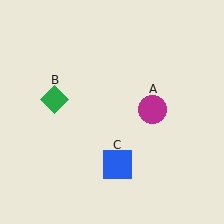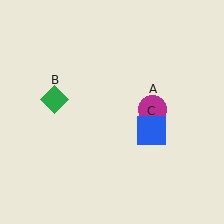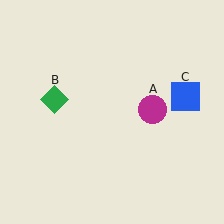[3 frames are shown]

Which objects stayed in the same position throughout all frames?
Magenta circle (object A) and green diamond (object B) remained stationary.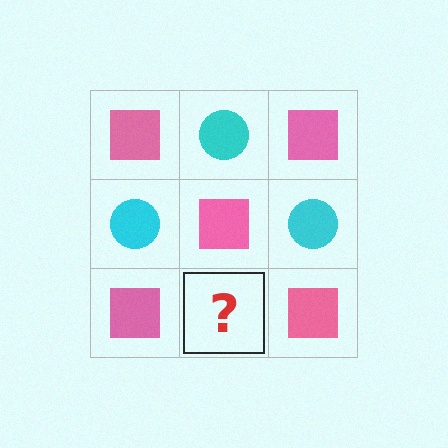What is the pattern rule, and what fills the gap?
The rule is that it alternates pink square and cyan circle in a checkerboard pattern. The gap should be filled with a cyan circle.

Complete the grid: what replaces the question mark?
The question mark should be replaced with a cyan circle.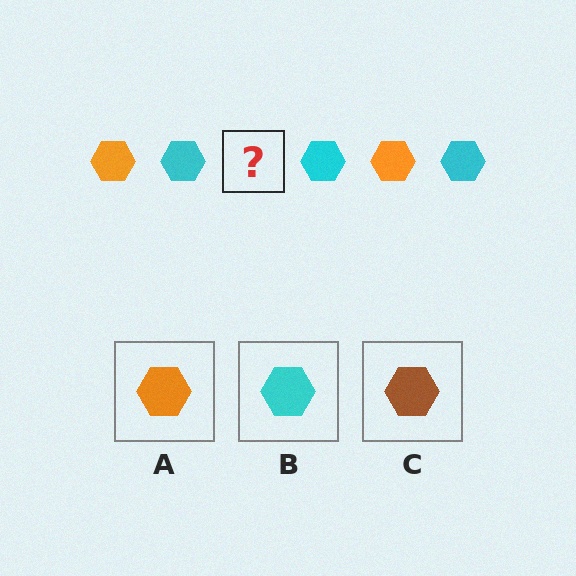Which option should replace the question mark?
Option A.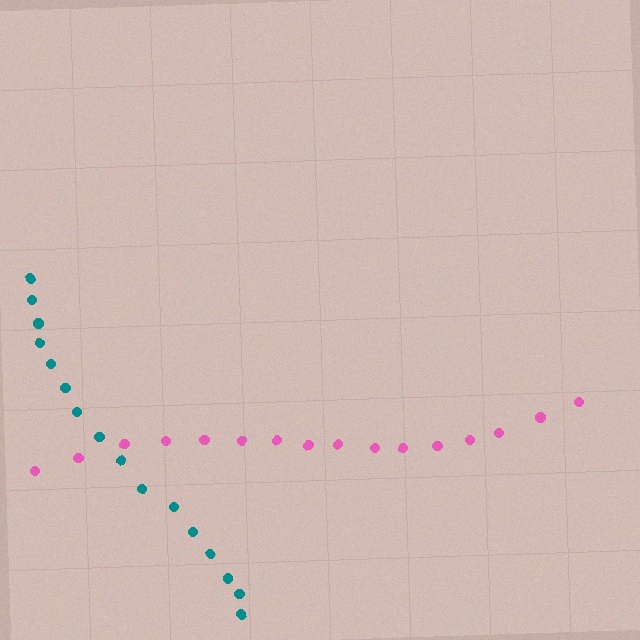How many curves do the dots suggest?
There are 2 distinct paths.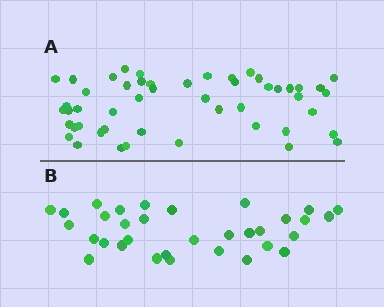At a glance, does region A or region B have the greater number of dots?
Region A (the top region) has more dots.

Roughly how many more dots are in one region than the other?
Region A has approximately 15 more dots than region B.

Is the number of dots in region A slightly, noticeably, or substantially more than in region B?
Region A has substantially more. The ratio is roughly 1.5 to 1.